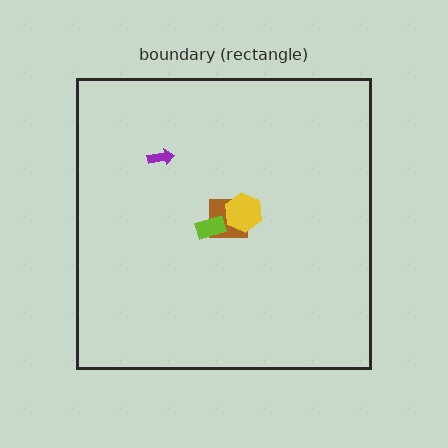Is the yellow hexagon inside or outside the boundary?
Inside.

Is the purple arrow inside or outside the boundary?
Inside.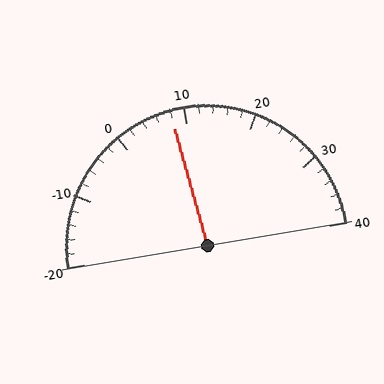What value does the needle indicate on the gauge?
The needle indicates approximately 8.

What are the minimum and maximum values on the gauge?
The gauge ranges from -20 to 40.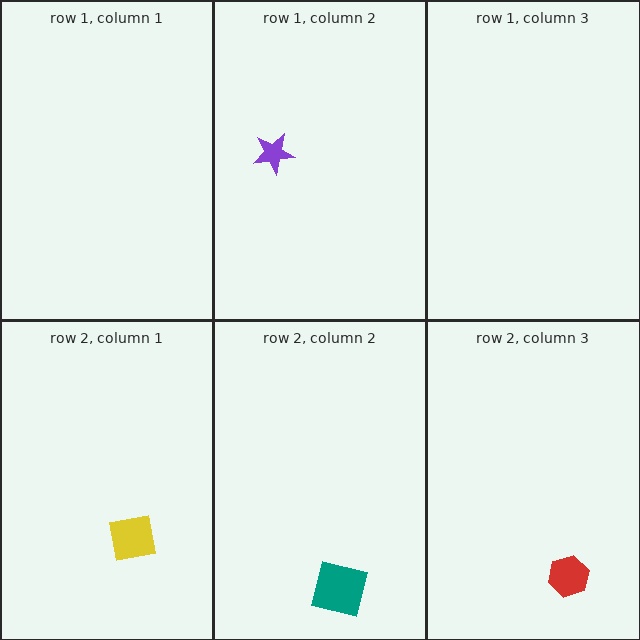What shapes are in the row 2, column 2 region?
The teal square.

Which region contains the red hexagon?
The row 2, column 3 region.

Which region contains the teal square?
The row 2, column 2 region.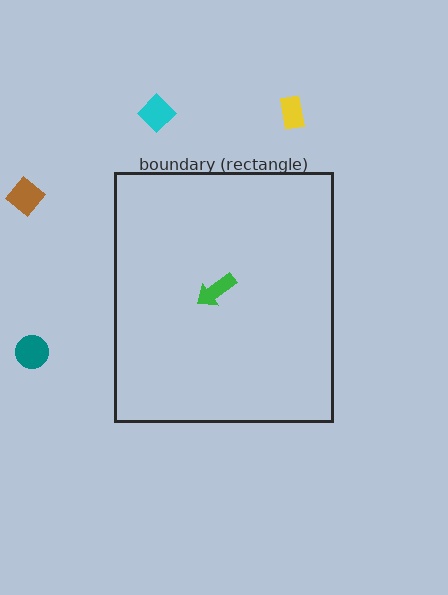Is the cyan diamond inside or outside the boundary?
Outside.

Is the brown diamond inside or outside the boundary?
Outside.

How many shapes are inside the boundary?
1 inside, 4 outside.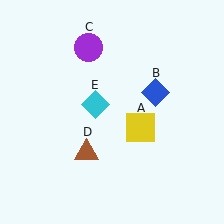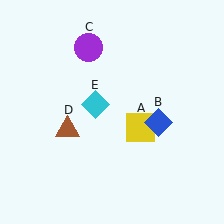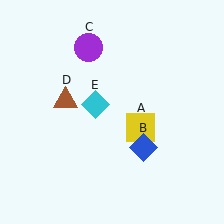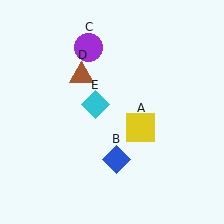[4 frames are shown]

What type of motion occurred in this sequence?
The blue diamond (object B), brown triangle (object D) rotated clockwise around the center of the scene.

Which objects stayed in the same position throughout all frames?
Yellow square (object A) and purple circle (object C) and cyan diamond (object E) remained stationary.